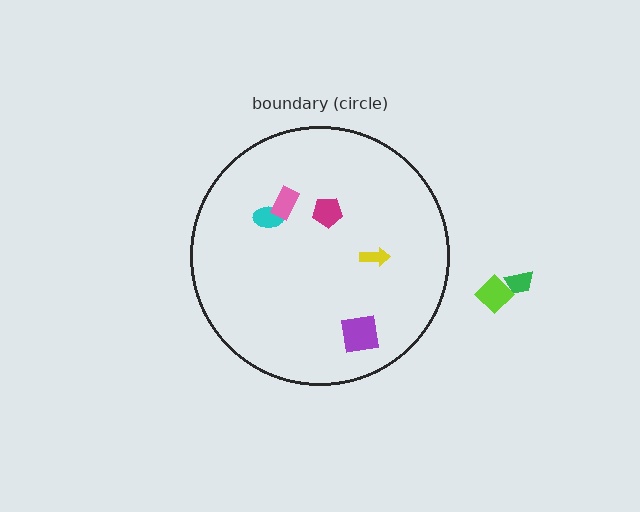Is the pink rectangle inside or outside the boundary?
Inside.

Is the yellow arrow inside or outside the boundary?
Inside.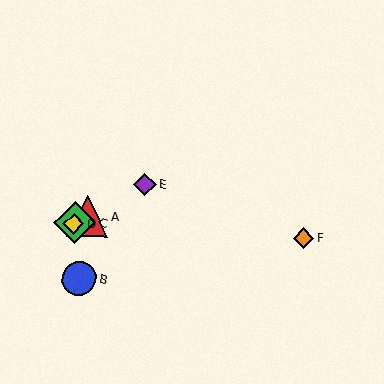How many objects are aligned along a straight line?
4 objects (A, C, D, E) are aligned along a straight line.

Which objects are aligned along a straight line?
Objects A, C, D, E are aligned along a straight line.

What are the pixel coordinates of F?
Object F is at (304, 238).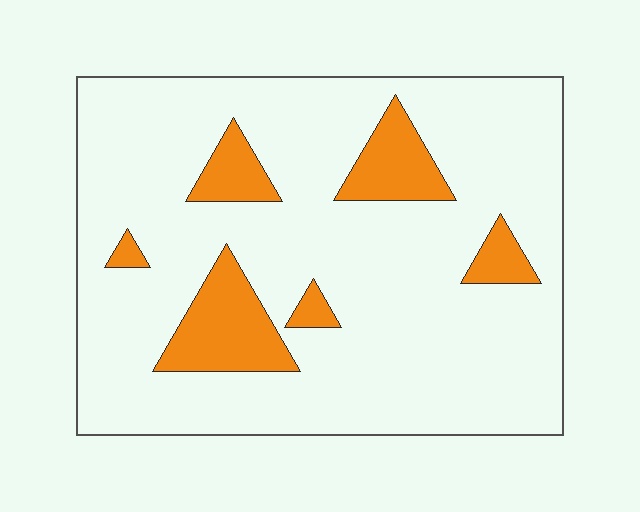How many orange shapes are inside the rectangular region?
6.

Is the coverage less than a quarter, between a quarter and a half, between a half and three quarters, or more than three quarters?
Less than a quarter.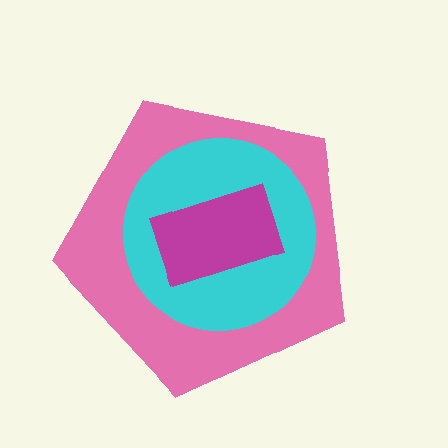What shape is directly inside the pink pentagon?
The cyan circle.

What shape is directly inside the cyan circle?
The magenta rectangle.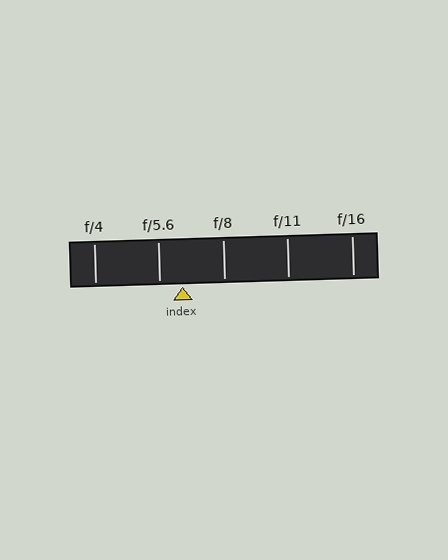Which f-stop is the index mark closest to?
The index mark is closest to f/5.6.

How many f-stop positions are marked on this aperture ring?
There are 5 f-stop positions marked.